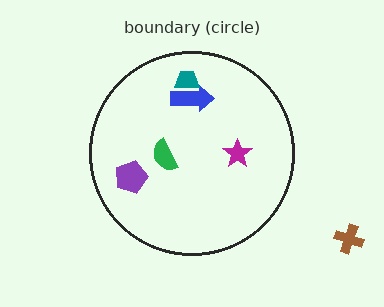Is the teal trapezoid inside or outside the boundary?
Inside.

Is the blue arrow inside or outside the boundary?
Inside.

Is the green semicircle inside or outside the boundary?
Inside.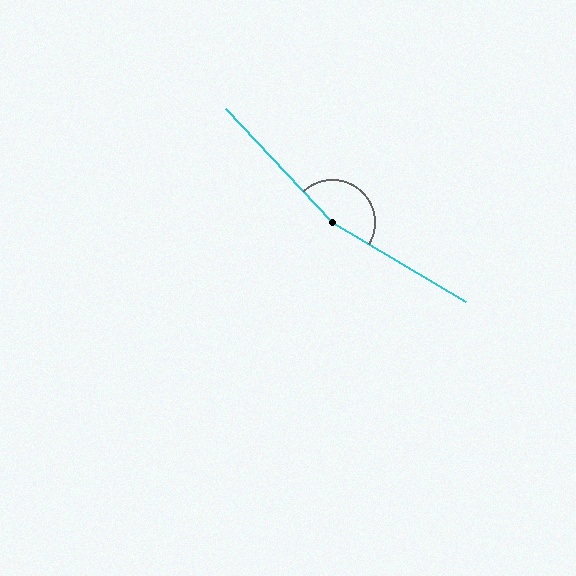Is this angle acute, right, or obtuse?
It is obtuse.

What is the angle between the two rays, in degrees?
Approximately 164 degrees.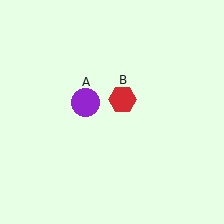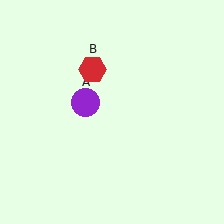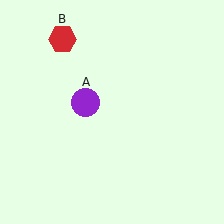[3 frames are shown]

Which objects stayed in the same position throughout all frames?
Purple circle (object A) remained stationary.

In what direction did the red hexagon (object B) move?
The red hexagon (object B) moved up and to the left.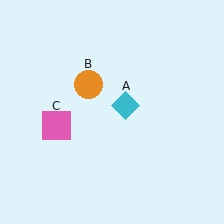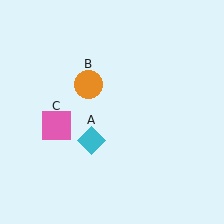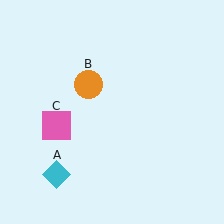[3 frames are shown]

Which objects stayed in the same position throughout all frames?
Orange circle (object B) and pink square (object C) remained stationary.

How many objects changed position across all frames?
1 object changed position: cyan diamond (object A).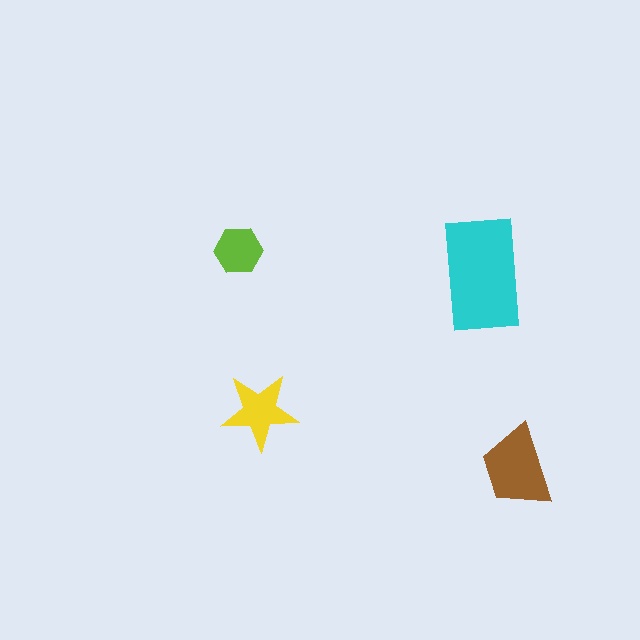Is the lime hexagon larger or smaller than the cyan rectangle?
Smaller.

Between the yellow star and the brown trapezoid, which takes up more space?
The brown trapezoid.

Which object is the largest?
The cyan rectangle.